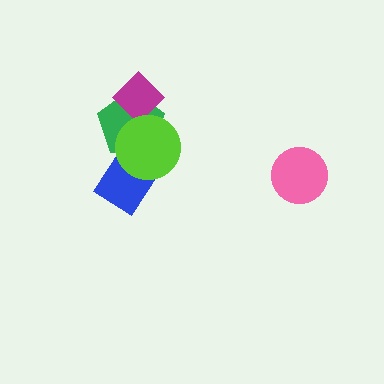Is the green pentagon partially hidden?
Yes, it is partially covered by another shape.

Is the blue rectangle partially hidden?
Yes, it is partially covered by another shape.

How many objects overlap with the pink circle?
0 objects overlap with the pink circle.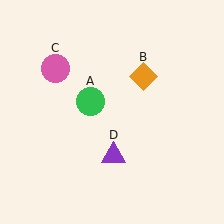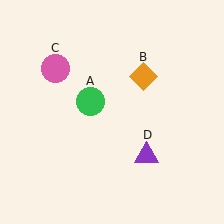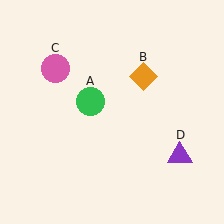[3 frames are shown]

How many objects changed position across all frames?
1 object changed position: purple triangle (object D).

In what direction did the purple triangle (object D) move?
The purple triangle (object D) moved right.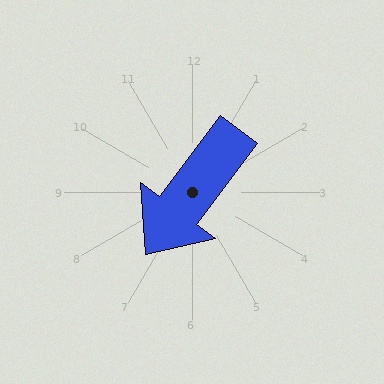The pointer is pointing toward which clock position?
Roughly 7 o'clock.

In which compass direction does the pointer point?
Southwest.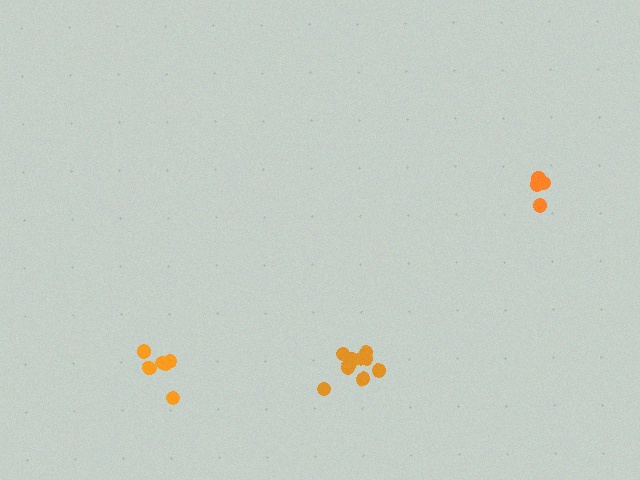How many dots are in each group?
Group 1: 10 dots, Group 2: 5 dots, Group 3: 6 dots (21 total).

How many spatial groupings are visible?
There are 3 spatial groupings.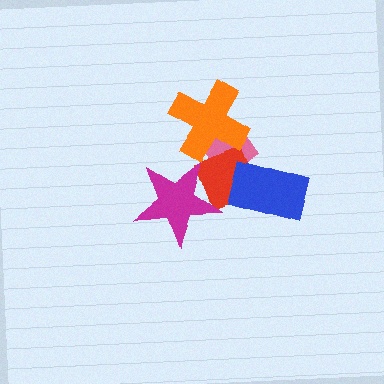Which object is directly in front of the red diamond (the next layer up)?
The magenta star is directly in front of the red diamond.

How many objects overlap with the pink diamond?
3 objects overlap with the pink diamond.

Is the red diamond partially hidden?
Yes, it is partially covered by another shape.